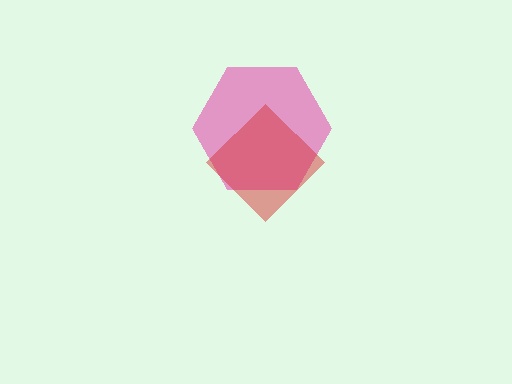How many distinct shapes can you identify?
There are 2 distinct shapes: a pink hexagon, a red diamond.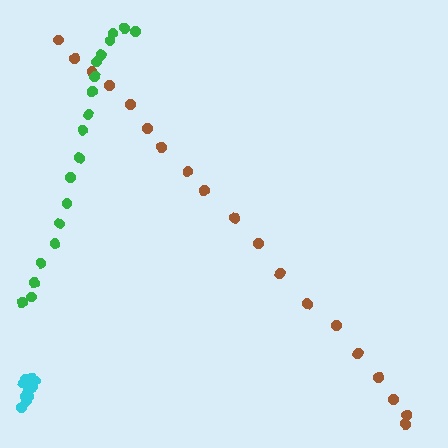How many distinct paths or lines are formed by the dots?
There are 3 distinct paths.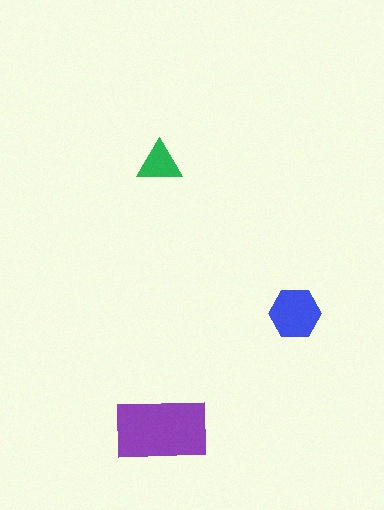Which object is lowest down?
The purple rectangle is bottommost.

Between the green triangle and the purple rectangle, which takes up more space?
The purple rectangle.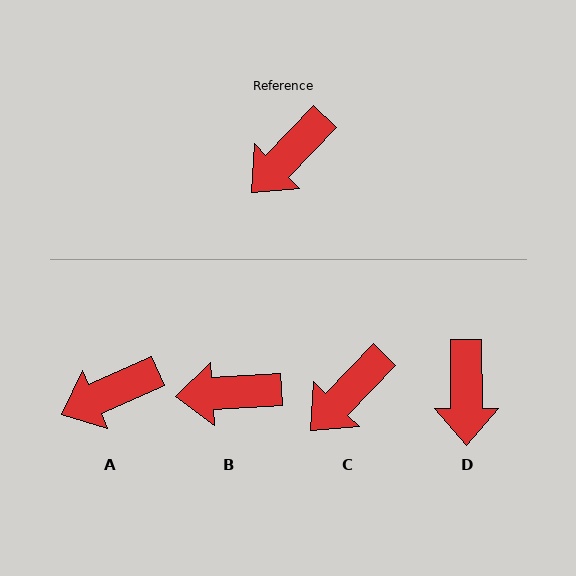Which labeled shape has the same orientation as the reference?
C.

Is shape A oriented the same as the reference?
No, it is off by about 22 degrees.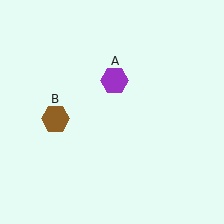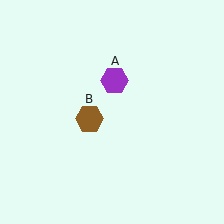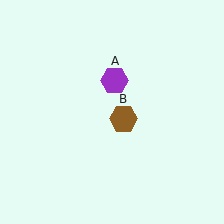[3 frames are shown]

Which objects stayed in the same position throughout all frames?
Purple hexagon (object A) remained stationary.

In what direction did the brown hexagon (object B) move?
The brown hexagon (object B) moved right.